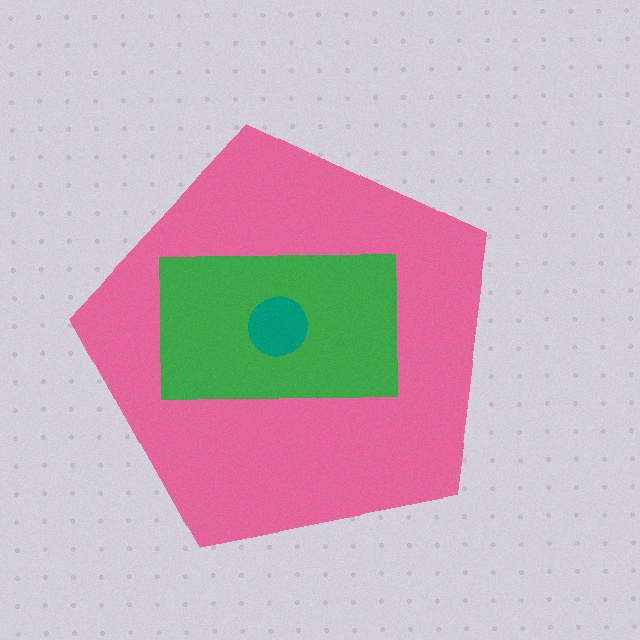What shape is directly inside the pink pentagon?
The green rectangle.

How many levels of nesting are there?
3.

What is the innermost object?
The teal circle.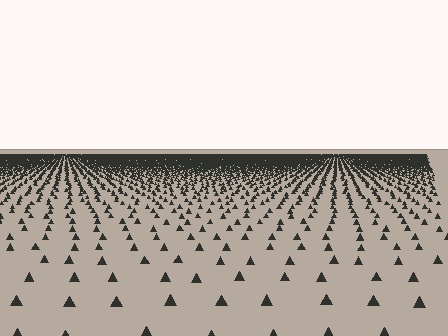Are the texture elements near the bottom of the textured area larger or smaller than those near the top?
Larger. Near the bottom, elements are closer to the viewer and appear at a bigger on-screen size.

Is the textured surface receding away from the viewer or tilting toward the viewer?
The surface is receding away from the viewer. Texture elements get smaller and denser toward the top.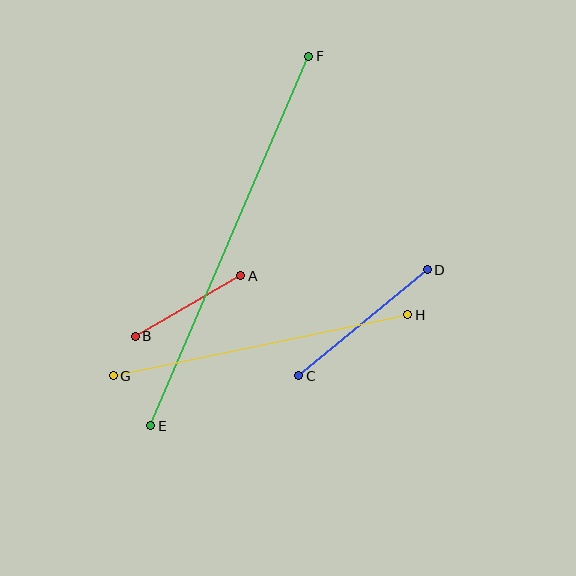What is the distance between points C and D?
The distance is approximately 167 pixels.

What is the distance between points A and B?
The distance is approximately 121 pixels.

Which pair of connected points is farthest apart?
Points E and F are farthest apart.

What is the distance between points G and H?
The distance is approximately 301 pixels.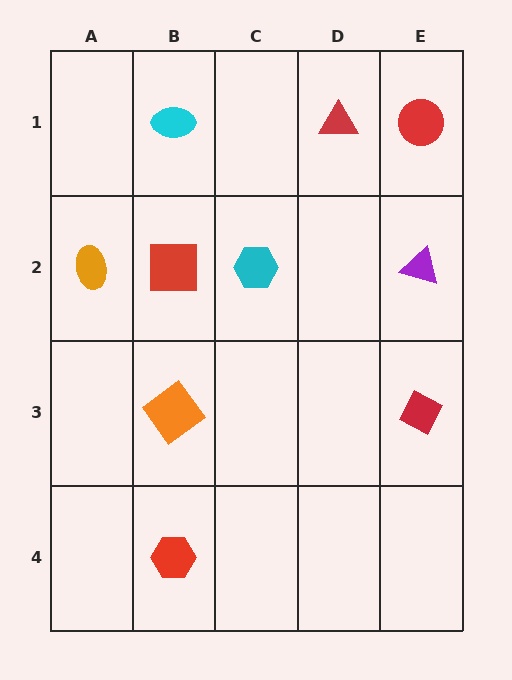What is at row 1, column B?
A cyan ellipse.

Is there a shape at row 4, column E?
No, that cell is empty.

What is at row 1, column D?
A red triangle.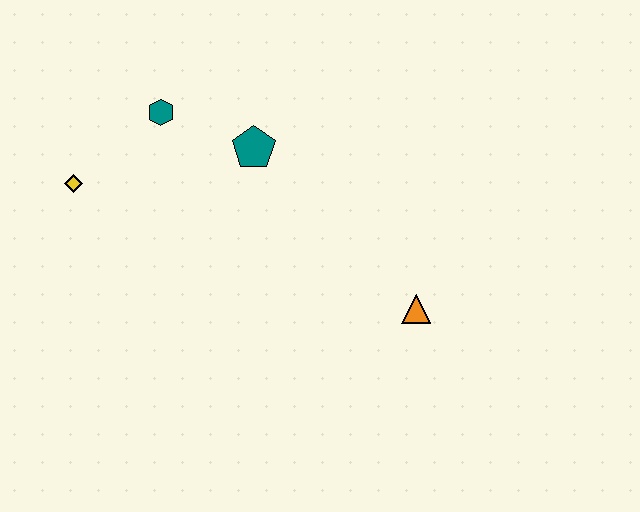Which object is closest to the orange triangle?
The teal pentagon is closest to the orange triangle.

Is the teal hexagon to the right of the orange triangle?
No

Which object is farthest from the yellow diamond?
The orange triangle is farthest from the yellow diamond.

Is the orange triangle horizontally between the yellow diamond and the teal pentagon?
No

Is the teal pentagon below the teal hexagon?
Yes